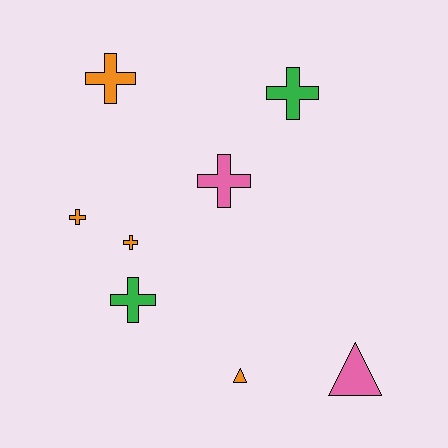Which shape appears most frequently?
Cross, with 6 objects.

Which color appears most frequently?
Orange, with 4 objects.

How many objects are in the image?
There are 8 objects.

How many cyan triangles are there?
There are no cyan triangles.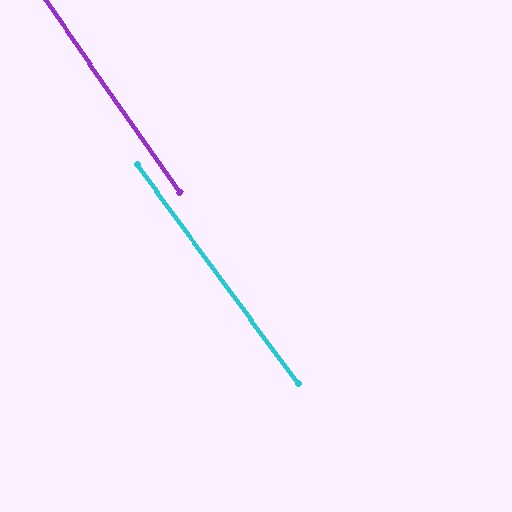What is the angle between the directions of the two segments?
Approximately 2 degrees.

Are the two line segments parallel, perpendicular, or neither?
Parallel — their directions differ by only 1.7°.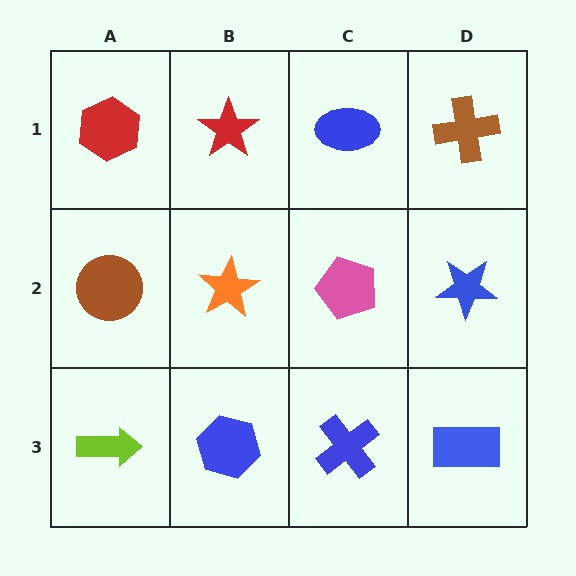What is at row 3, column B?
A blue hexagon.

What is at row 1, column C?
A blue ellipse.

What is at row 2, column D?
A blue star.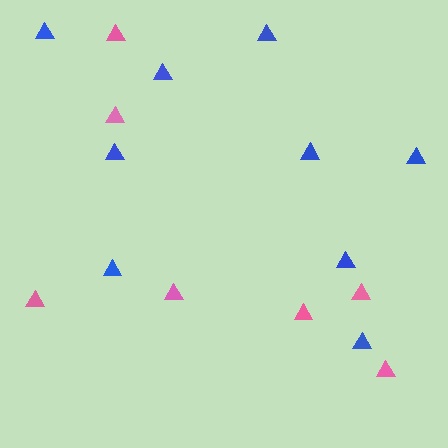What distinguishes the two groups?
There are 2 groups: one group of blue triangles (9) and one group of pink triangles (7).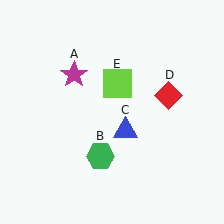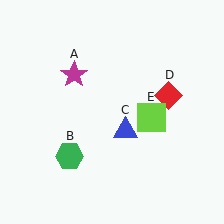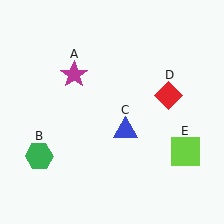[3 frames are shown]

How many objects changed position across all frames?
2 objects changed position: green hexagon (object B), lime square (object E).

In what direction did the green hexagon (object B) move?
The green hexagon (object B) moved left.